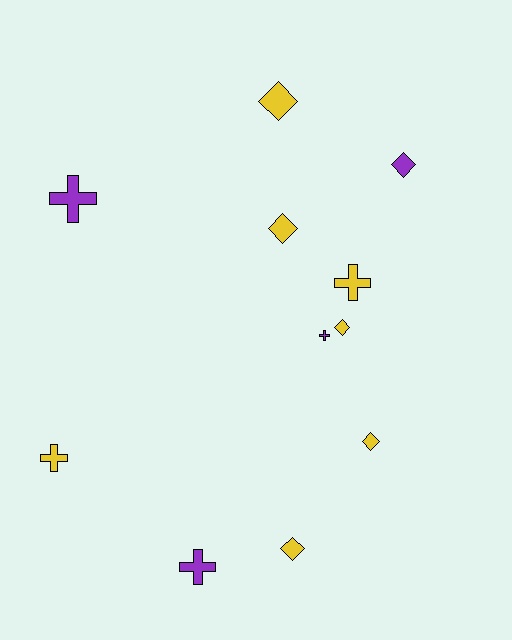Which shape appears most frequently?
Diamond, with 6 objects.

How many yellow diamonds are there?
There are 5 yellow diamonds.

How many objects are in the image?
There are 11 objects.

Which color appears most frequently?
Yellow, with 7 objects.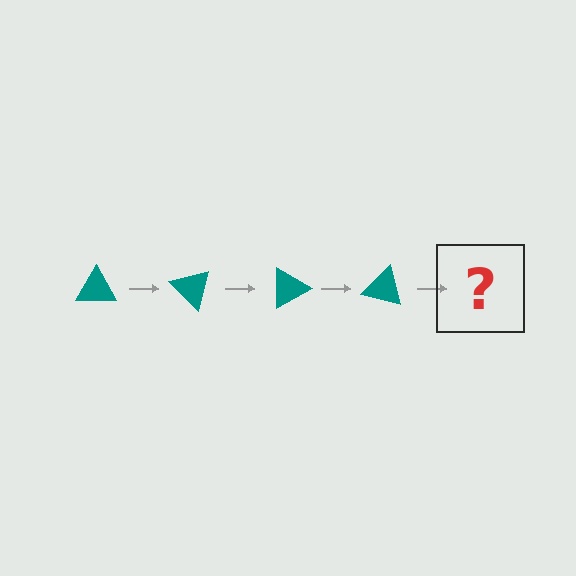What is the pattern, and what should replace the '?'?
The pattern is that the triangle rotates 45 degrees each step. The '?' should be a teal triangle rotated 180 degrees.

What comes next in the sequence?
The next element should be a teal triangle rotated 180 degrees.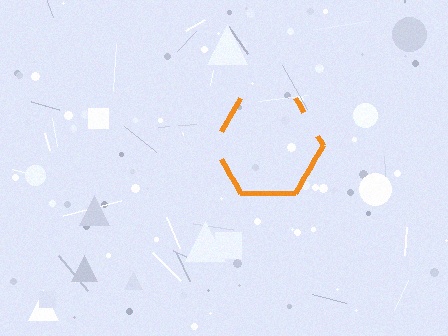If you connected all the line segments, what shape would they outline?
They would outline a hexagon.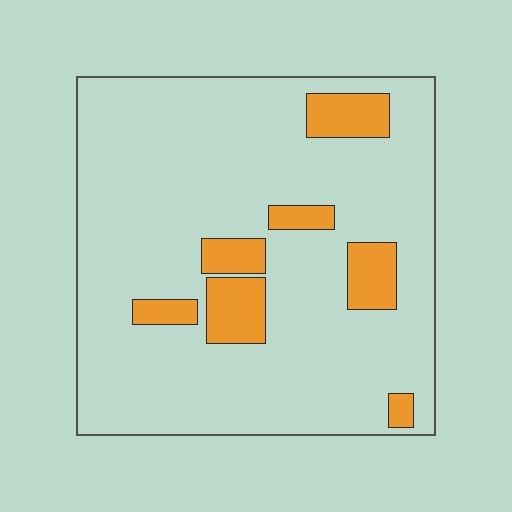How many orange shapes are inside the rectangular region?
7.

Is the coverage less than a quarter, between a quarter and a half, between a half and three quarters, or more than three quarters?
Less than a quarter.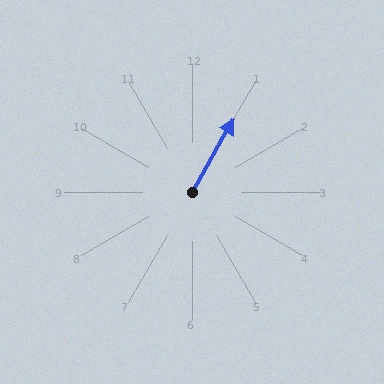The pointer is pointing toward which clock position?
Roughly 1 o'clock.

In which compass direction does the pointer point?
Northeast.